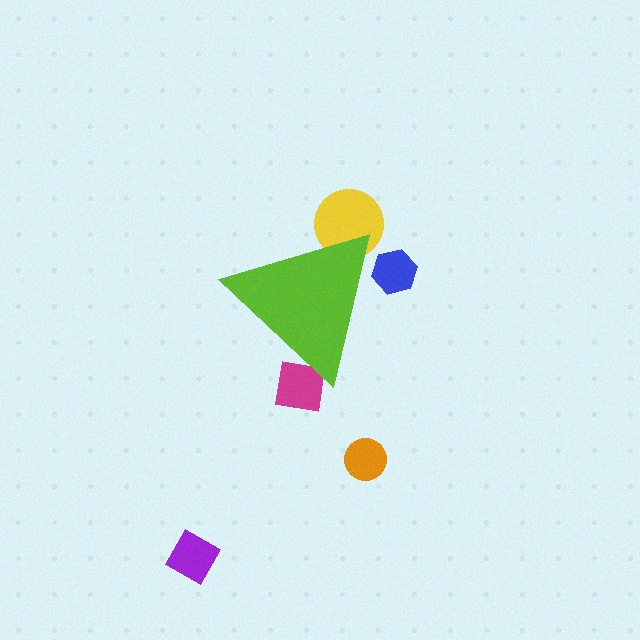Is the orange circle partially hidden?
No, the orange circle is fully visible.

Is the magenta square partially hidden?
Yes, the magenta square is partially hidden behind the lime triangle.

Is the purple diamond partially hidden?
No, the purple diamond is fully visible.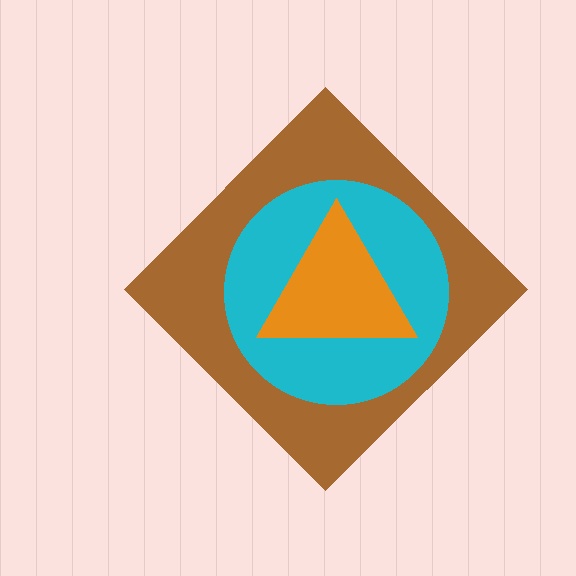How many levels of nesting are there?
3.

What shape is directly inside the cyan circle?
The orange triangle.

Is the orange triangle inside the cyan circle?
Yes.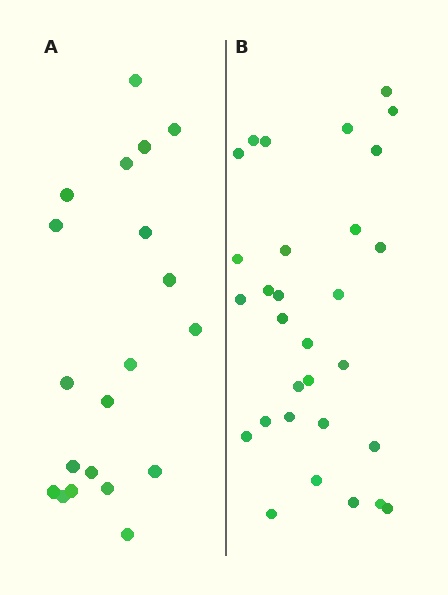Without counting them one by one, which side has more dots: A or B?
Region B (the right region) has more dots.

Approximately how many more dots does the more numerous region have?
Region B has roughly 10 or so more dots than region A.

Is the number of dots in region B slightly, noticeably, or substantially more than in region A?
Region B has substantially more. The ratio is roughly 1.5 to 1.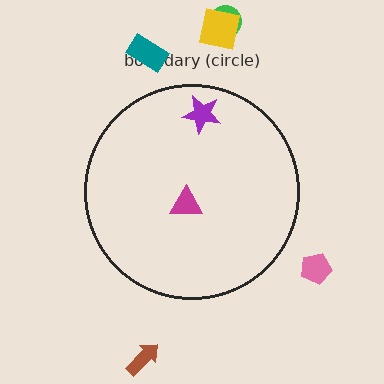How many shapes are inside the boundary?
2 inside, 5 outside.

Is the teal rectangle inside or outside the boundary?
Outside.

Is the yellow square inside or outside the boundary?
Outside.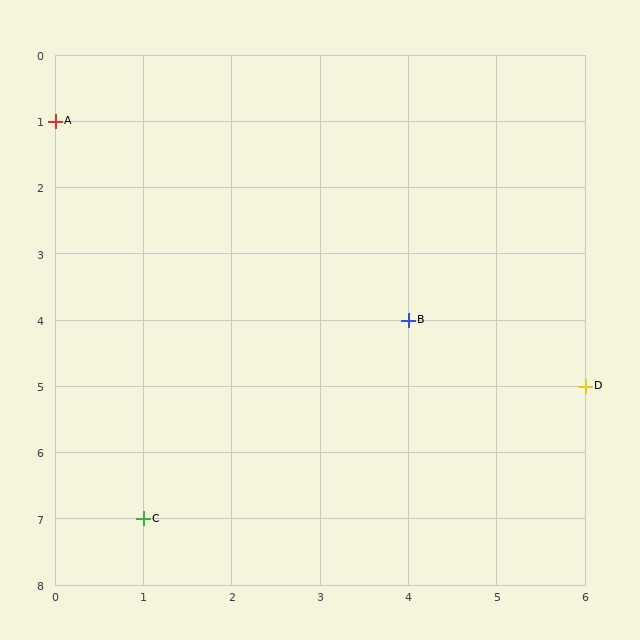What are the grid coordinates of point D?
Point D is at grid coordinates (6, 5).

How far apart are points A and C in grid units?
Points A and C are 1 column and 6 rows apart (about 6.1 grid units diagonally).